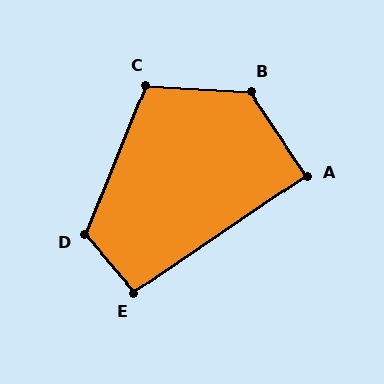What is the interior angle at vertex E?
Approximately 97 degrees (obtuse).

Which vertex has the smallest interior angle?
A, at approximately 90 degrees.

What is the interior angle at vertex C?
Approximately 109 degrees (obtuse).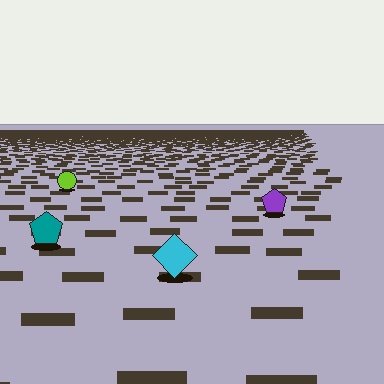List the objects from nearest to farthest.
From nearest to farthest: the cyan diamond, the teal pentagon, the purple pentagon, the lime circle.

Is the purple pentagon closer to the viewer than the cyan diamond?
No. The cyan diamond is closer — you can tell from the texture gradient: the ground texture is coarser near it.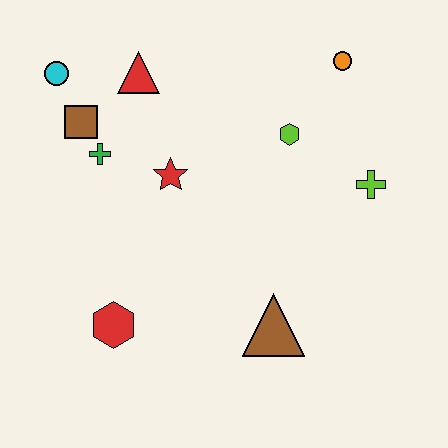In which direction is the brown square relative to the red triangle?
The brown square is to the left of the red triangle.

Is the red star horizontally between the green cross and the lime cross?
Yes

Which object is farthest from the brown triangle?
The cyan circle is farthest from the brown triangle.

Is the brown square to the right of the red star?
No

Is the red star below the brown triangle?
No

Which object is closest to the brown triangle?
The red hexagon is closest to the brown triangle.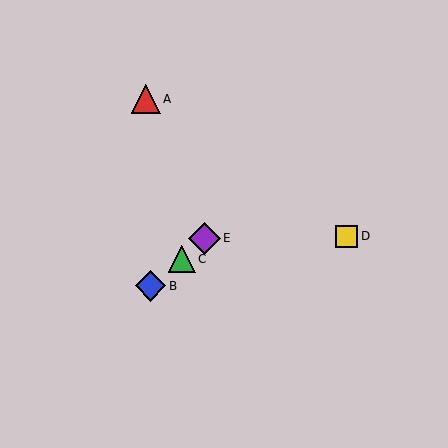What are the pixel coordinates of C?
Object C is at (182, 259).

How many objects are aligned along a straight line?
3 objects (B, C, E) are aligned along a straight line.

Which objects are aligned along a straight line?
Objects B, C, E are aligned along a straight line.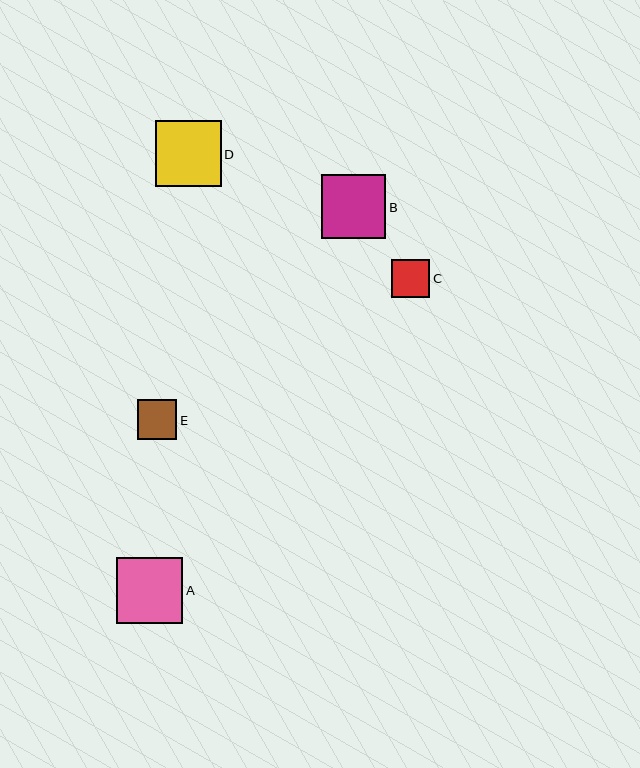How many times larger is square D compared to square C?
Square D is approximately 1.7 times the size of square C.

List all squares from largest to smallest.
From largest to smallest: A, D, B, E, C.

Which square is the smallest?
Square C is the smallest with a size of approximately 38 pixels.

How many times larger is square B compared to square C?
Square B is approximately 1.7 times the size of square C.